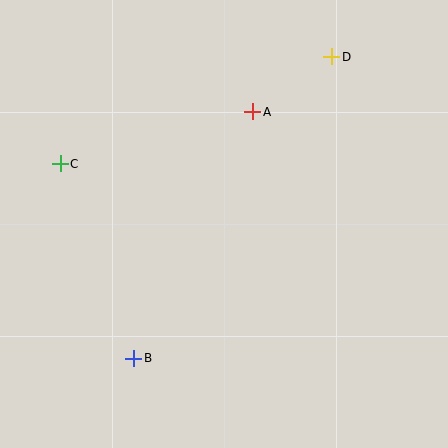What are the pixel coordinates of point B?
Point B is at (134, 358).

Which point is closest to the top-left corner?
Point C is closest to the top-left corner.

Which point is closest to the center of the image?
Point A at (253, 112) is closest to the center.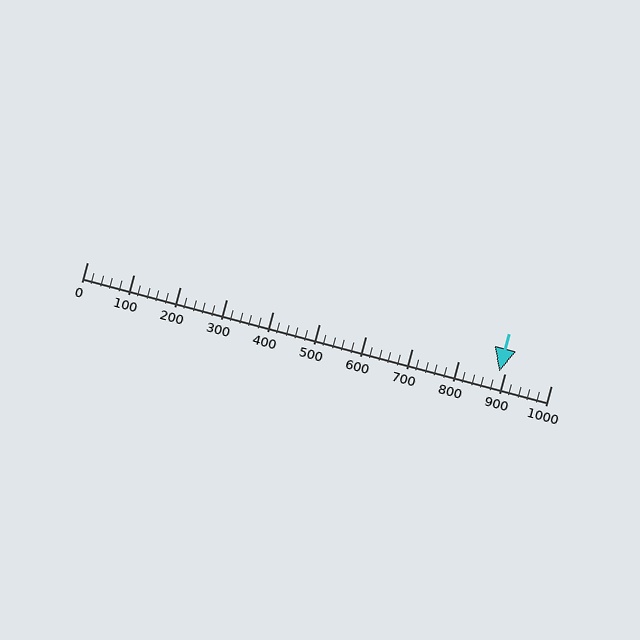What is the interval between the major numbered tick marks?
The major tick marks are spaced 100 units apart.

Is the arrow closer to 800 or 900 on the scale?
The arrow is closer to 900.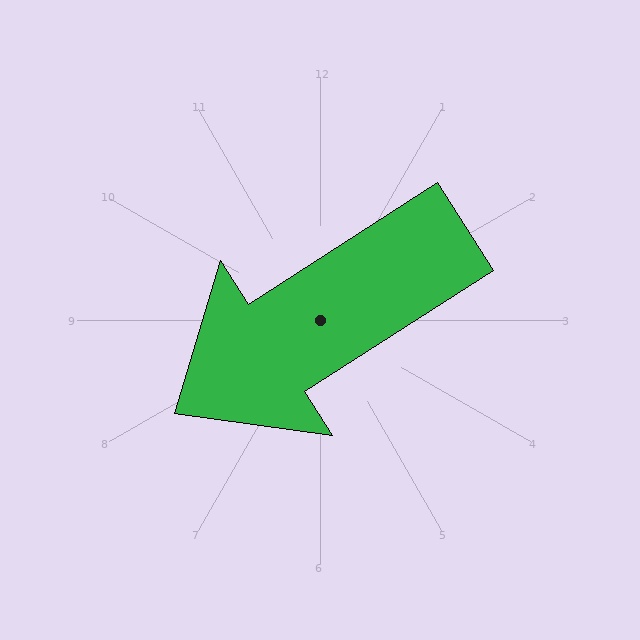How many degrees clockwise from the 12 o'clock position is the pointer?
Approximately 237 degrees.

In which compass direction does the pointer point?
Southwest.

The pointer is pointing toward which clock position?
Roughly 8 o'clock.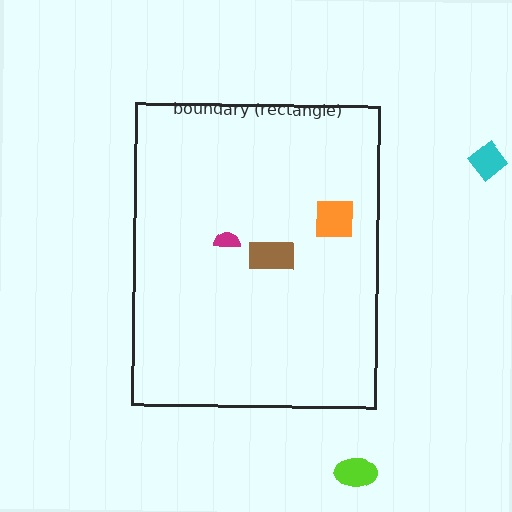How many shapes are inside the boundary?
3 inside, 2 outside.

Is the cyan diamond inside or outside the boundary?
Outside.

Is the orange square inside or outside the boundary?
Inside.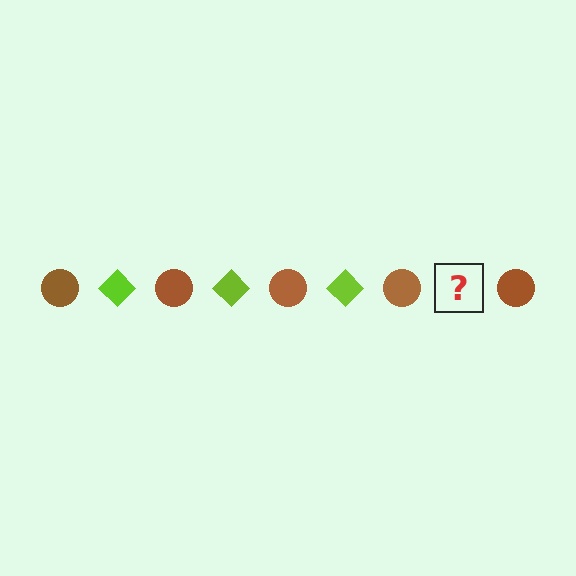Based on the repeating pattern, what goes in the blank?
The blank should be a lime diamond.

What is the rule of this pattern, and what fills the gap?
The rule is that the pattern alternates between brown circle and lime diamond. The gap should be filled with a lime diamond.